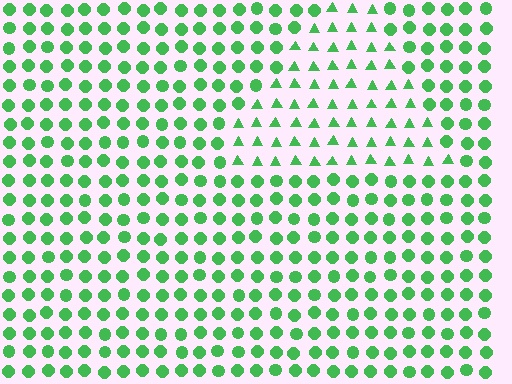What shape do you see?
I see a triangle.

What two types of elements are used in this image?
The image uses triangles inside the triangle region and circles outside it.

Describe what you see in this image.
The image is filled with small green elements arranged in a uniform grid. A triangle-shaped region contains triangles, while the surrounding area contains circles. The boundary is defined purely by the change in element shape.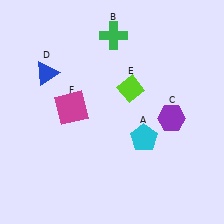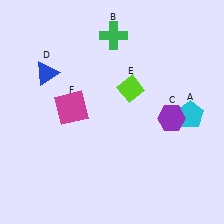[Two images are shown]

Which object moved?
The cyan pentagon (A) moved right.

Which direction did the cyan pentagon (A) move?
The cyan pentagon (A) moved right.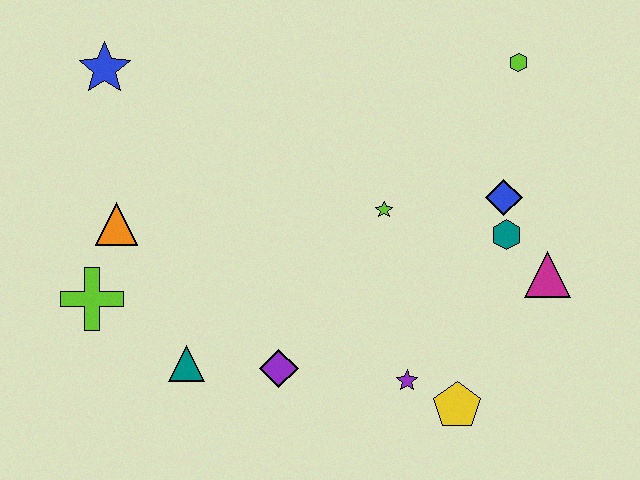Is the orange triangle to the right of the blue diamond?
No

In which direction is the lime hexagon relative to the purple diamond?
The lime hexagon is above the purple diamond.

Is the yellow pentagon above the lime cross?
No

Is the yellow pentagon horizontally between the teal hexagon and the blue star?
Yes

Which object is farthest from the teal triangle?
The lime hexagon is farthest from the teal triangle.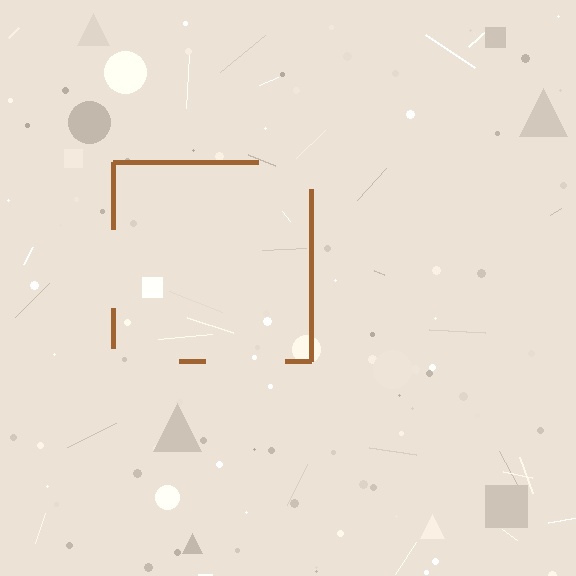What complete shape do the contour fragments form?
The contour fragments form a square.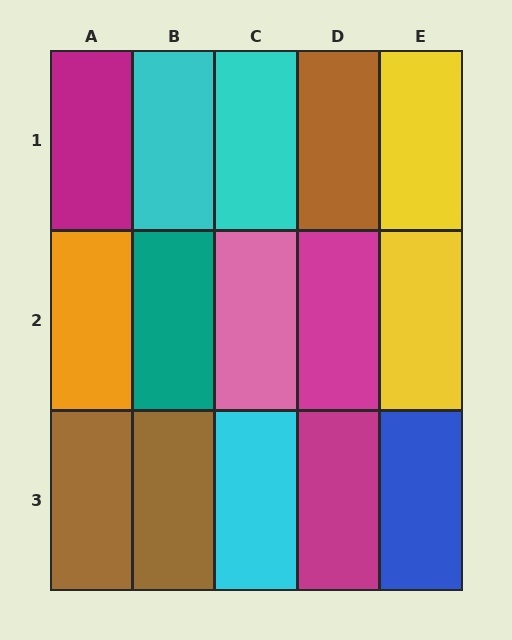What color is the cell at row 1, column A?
Magenta.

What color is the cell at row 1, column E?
Yellow.